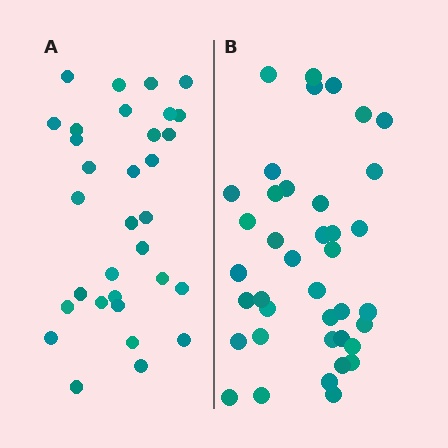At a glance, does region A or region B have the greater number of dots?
Region B (the right region) has more dots.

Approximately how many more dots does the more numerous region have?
Region B has roughly 8 or so more dots than region A.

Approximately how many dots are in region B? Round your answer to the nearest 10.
About 40 dots. (The exact count is 39, which rounds to 40.)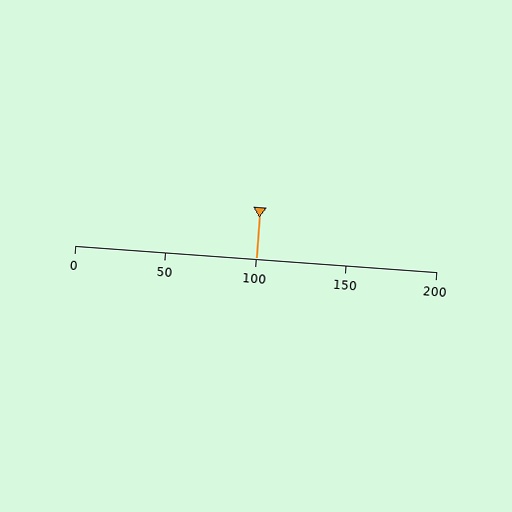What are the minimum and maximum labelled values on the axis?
The axis runs from 0 to 200.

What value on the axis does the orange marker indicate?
The marker indicates approximately 100.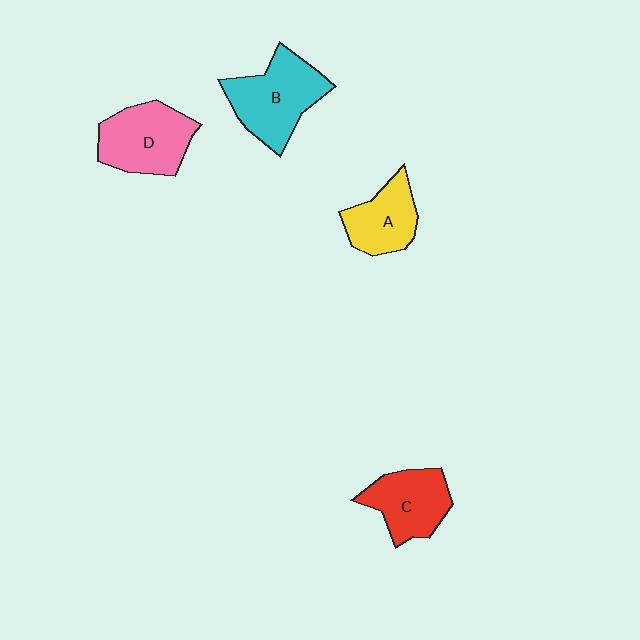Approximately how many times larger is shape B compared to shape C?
Approximately 1.3 times.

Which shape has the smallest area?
Shape A (yellow).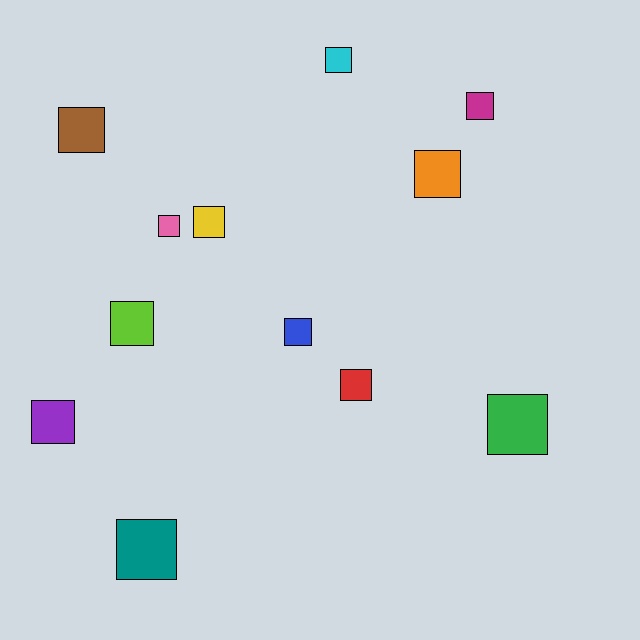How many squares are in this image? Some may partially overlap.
There are 12 squares.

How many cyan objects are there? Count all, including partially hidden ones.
There is 1 cyan object.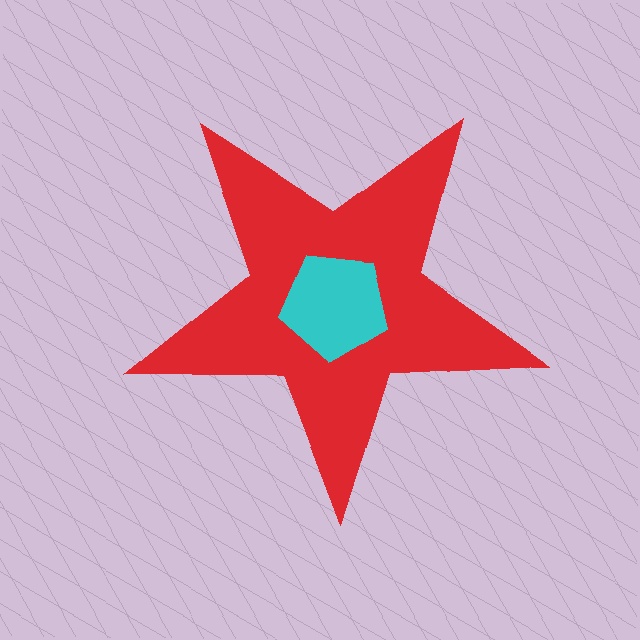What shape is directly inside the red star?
The cyan pentagon.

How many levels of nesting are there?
2.